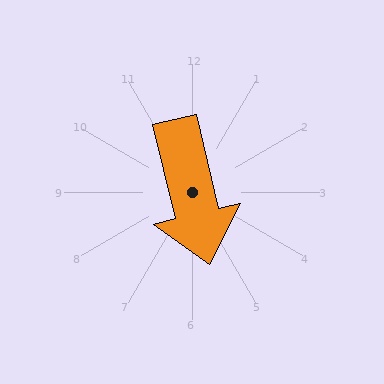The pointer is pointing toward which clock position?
Roughly 6 o'clock.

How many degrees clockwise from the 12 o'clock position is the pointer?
Approximately 167 degrees.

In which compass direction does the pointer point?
South.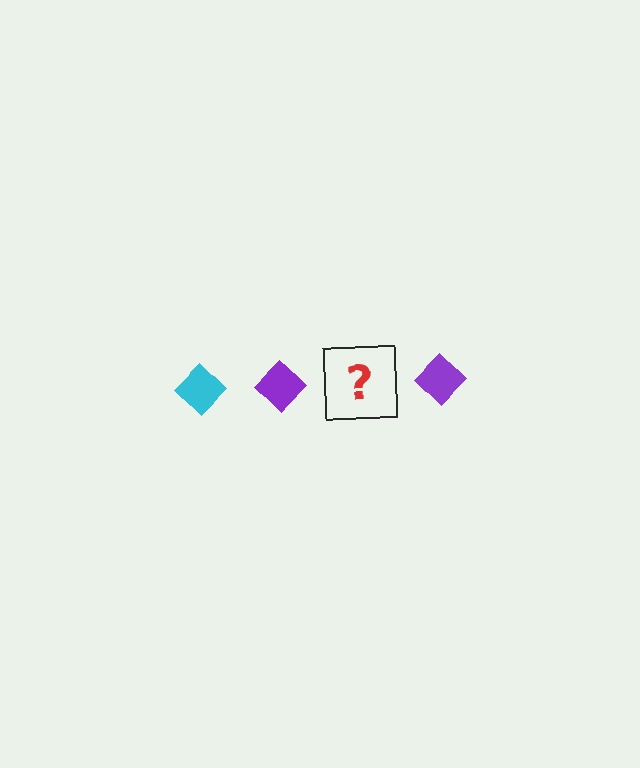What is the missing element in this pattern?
The missing element is a cyan diamond.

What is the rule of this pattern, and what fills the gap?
The rule is that the pattern cycles through cyan, purple diamonds. The gap should be filled with a cyan diamond.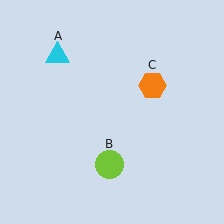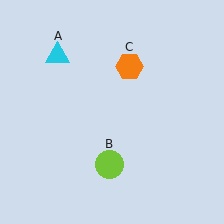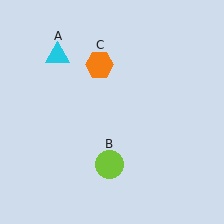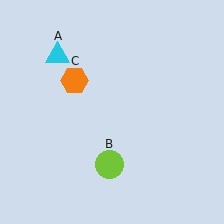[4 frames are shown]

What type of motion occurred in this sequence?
The orange hexagon (object C) rotated counterclockwise around the center of the scene.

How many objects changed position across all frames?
1 object changed position: orange hexagon (object C).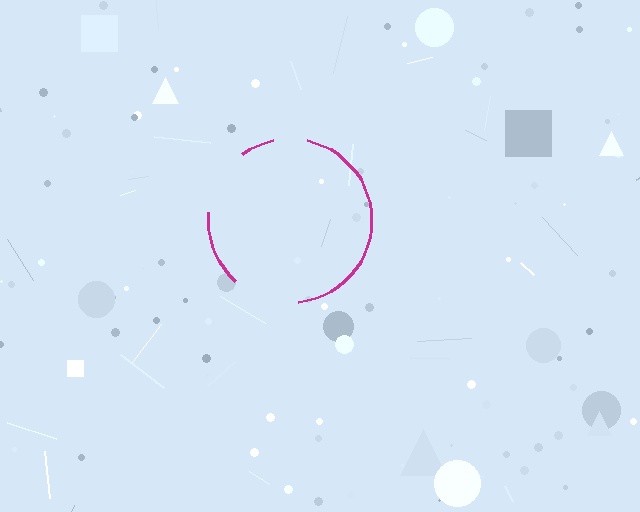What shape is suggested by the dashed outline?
The dashed outline suggests a circle.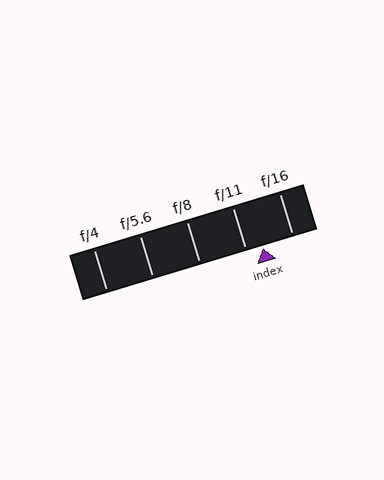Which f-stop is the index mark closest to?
The index mark is closest to f/11.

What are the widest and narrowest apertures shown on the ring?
The widest aperture shown is f/4 and the narrowest is f/16.